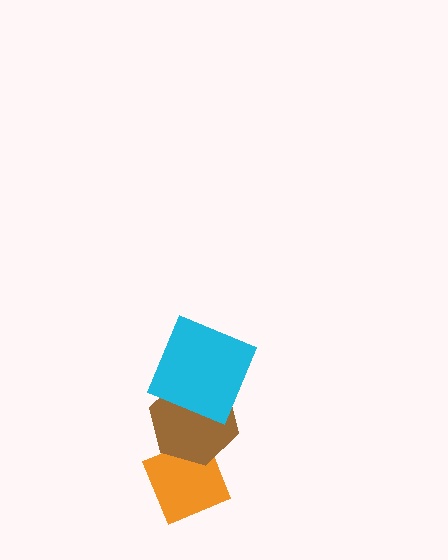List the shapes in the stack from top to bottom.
From top to bottom: the cyan square, the brown hexagon, the orange diamond.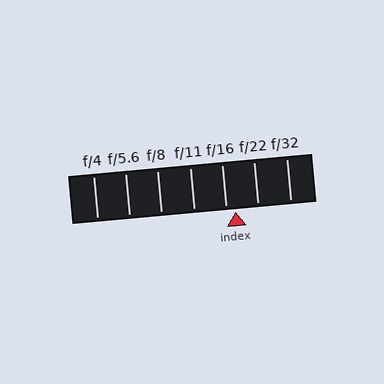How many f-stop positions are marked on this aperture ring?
There are 7 f-stop positions marked.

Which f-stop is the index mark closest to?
The index mark is closest to f/16.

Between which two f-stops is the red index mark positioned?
The index mark is between f/16 and f/22.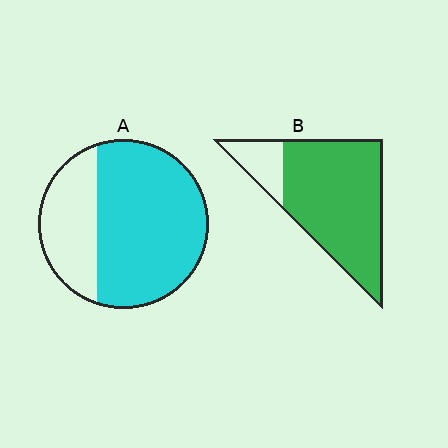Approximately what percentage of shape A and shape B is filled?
A is approximately 70% and B is approximately 85%.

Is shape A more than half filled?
Yes.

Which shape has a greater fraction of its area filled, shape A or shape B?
Shape B.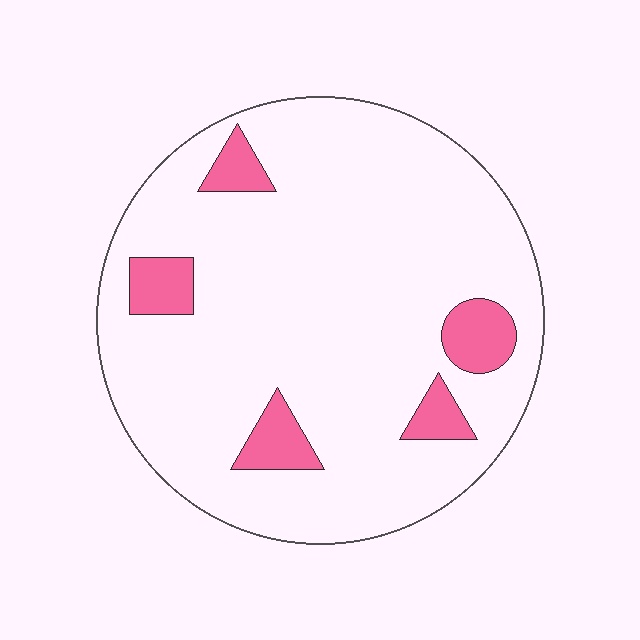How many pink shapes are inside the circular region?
5.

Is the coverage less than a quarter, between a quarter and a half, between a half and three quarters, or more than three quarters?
Less than a quarter.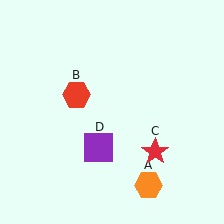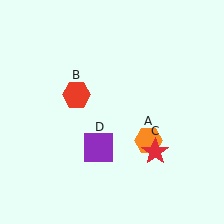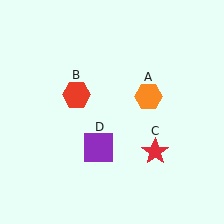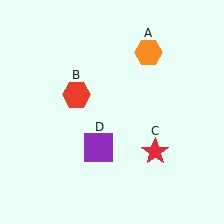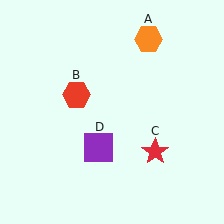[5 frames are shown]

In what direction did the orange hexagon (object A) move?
The orange hexagon (object A) moved up.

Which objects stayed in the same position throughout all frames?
Red hexagon (object B) and red star (object C) and purple square (object D) remained stationary.